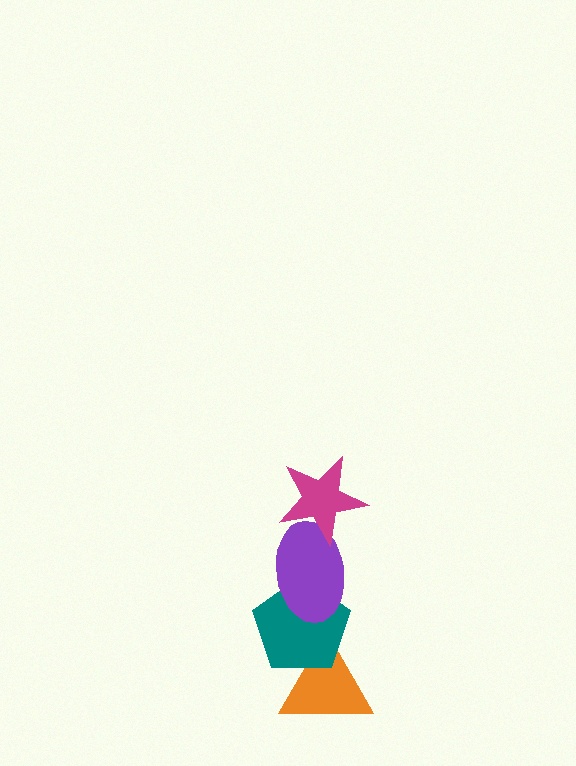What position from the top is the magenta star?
The magenta star is 1st from the top.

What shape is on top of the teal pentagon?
The purple ellipse is on top of the teal pentagon.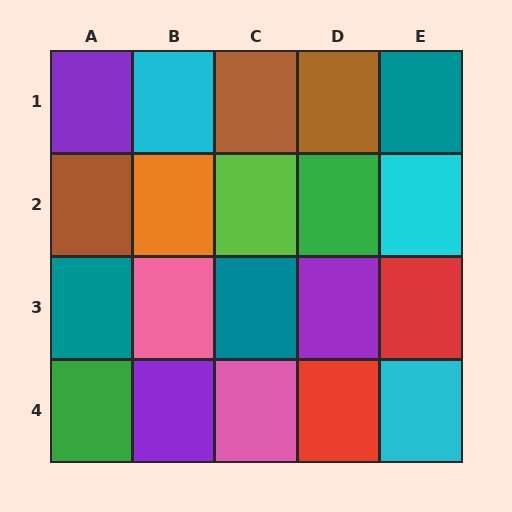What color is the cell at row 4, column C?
Pink.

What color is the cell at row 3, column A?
Teal.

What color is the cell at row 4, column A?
Green.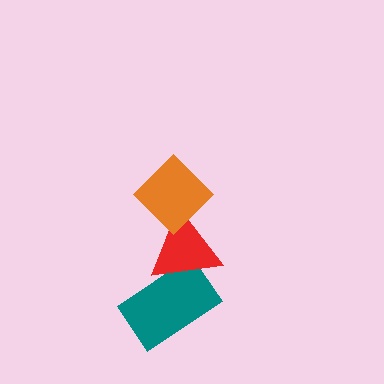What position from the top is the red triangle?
The red triangle is 2nd from the top.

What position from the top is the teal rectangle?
The teal rectangle is 3rd from the top.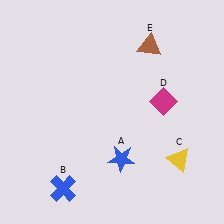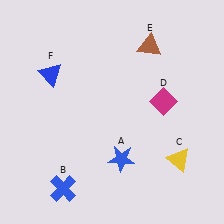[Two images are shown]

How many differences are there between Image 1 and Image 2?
There is 1 difference between the two images.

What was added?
A blue triangle (F) was added in Image 2.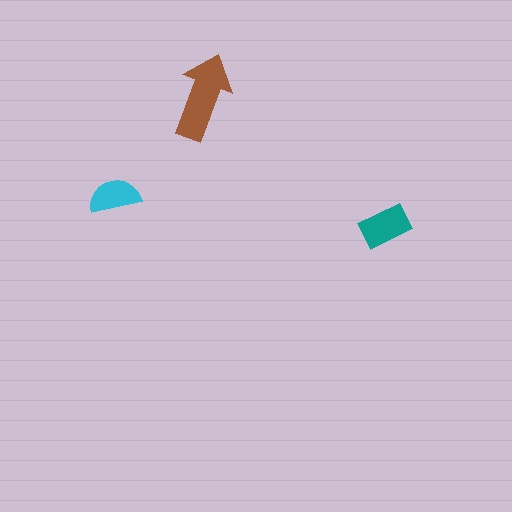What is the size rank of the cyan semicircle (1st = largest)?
3rd.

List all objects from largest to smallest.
The brown arrow, the teal rectangle, the cyan semicircle.